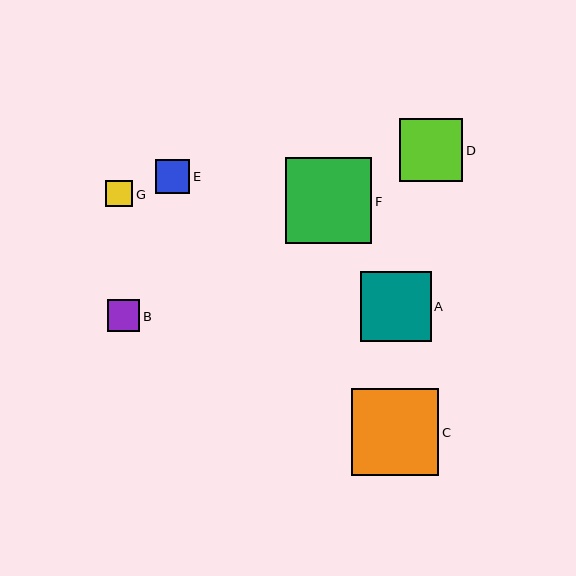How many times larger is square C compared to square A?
Square C is approximately 1.2 times the size of square A.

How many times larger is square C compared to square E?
Square C is approximately 2.5 times the size of square E.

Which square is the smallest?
Square G is the smallest with a size of approximately 27 pixels.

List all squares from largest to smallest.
From largest to smallest: C, F, A, D, E, B, G.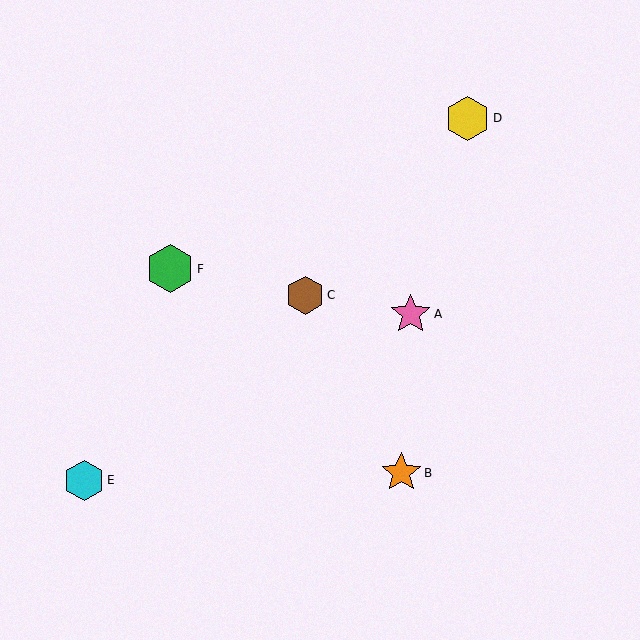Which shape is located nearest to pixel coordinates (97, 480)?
The cyan hexagon (labeled E) at (84, 480) is nearest to that location.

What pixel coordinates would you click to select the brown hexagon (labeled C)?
Click at (305, 295) to select the brown hexagon C.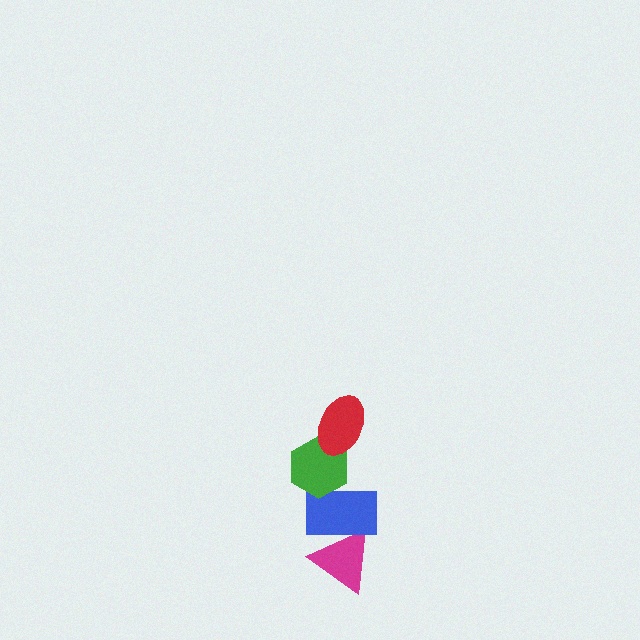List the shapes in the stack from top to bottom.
From top to bottom: the red ellipse, the green hexagon, the blue rectangle, the magenta triangle.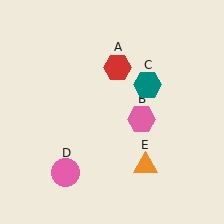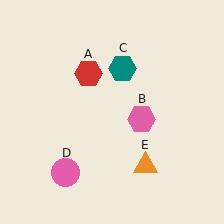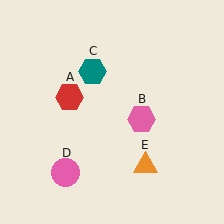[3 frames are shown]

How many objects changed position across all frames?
2 objects changed position: red hexagon (object A), teal hexagon (object C).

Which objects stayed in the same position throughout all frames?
Pink hexagon (object B) and pink circle (object D) and orange triangle (object E) remained stationary.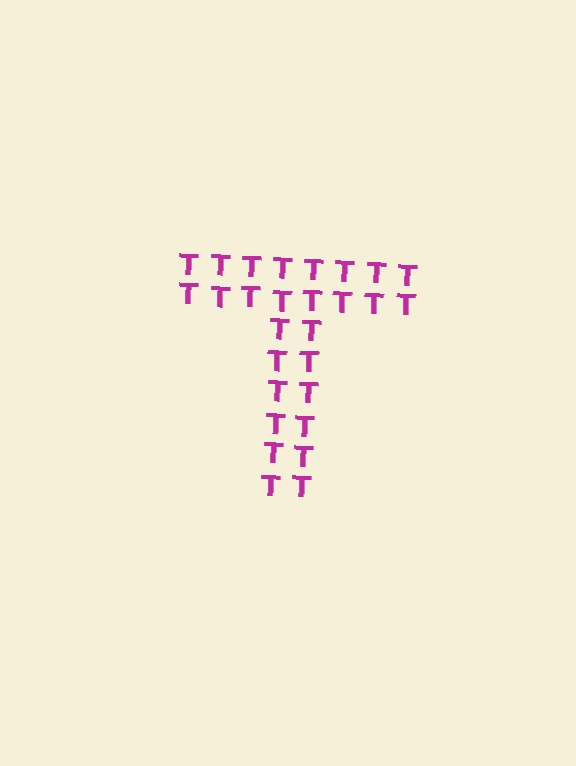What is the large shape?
The large shape is the letter T.